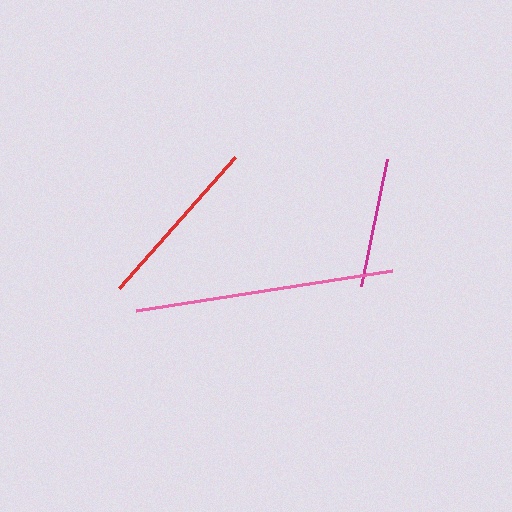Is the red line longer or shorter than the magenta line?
The red line is longer than the magenta line.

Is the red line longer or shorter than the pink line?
The pink line is longer than the red line.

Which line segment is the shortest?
The magenta line is the shortest at approximately 130 pixels.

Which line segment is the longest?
The pink line is the longest at approximately 259 pixels.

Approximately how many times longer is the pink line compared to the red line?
The pink line is approximately 1.5 times the length of the red line.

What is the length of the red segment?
The red segment is approximately 175 pixels long.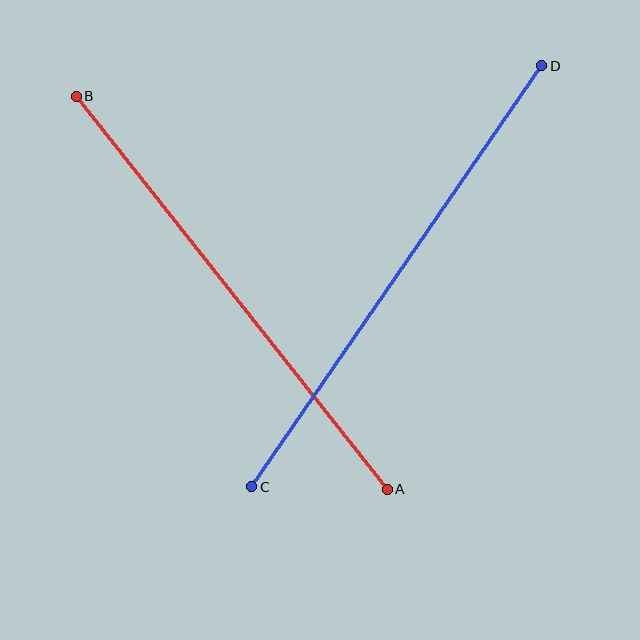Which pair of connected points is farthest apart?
Points C and D are farthest apart.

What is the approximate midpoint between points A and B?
The midpoint is at approximately (232, 293) pixels.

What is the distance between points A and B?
The distance is approximately 501 pixels.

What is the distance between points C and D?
The distance is approximately 511 pixels.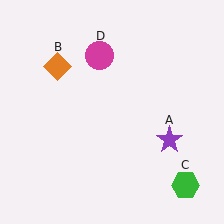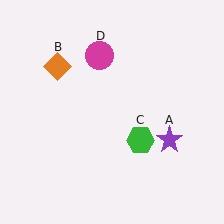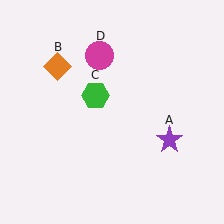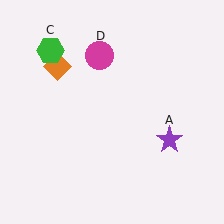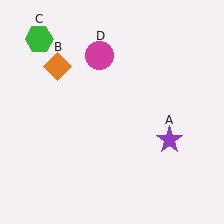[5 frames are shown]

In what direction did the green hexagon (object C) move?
The green hexagon (object C) moved up and to the left.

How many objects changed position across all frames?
1 object changed position: green hexagon (object C).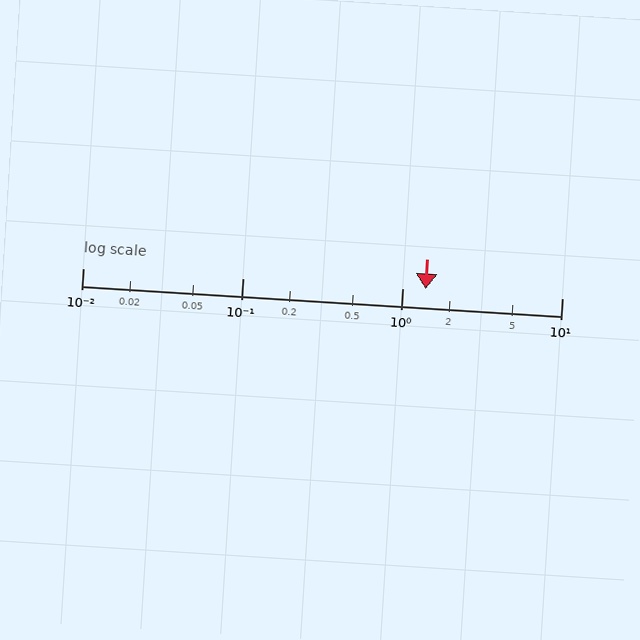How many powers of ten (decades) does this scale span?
The scale spans 3 decades, from 0.01 to 10.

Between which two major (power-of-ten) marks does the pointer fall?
The pointer is between 1 and 10.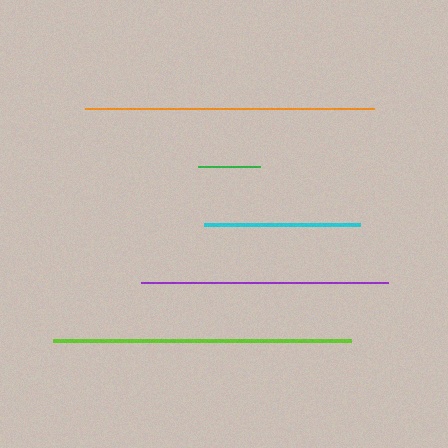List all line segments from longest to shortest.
From longest to shortest: lime, orange, purple, cyan, green.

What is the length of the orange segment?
The orange segment is approximately 288 pixels long.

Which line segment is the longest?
The lime line is the longest at approximately 297 pixels.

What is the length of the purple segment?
The purple segment is approximately 247 pixels long.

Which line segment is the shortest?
The green line is the shortest at approximately 62 pixels.